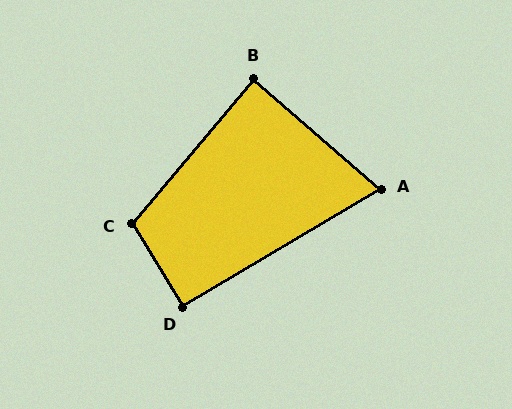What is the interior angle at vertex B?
Approximately 89 degrees (approximately right).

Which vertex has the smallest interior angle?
A, at approximately 72 degrees.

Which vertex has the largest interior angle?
C, at approximately 108 degrees.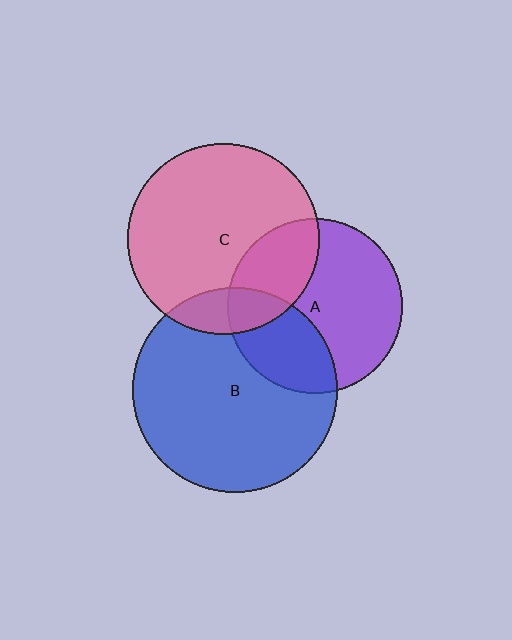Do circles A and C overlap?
Yes.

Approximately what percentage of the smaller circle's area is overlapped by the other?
Approximately 30%.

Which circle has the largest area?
Circle B (blue).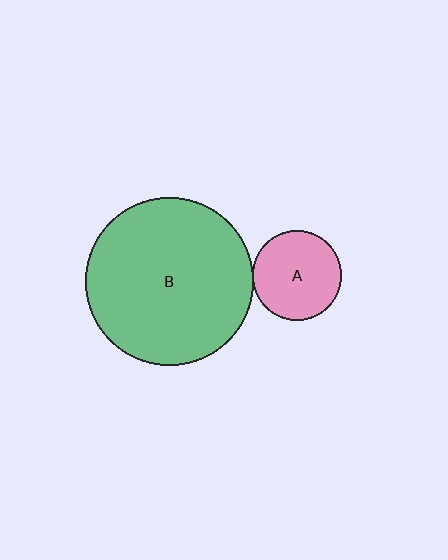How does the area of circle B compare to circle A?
Approximately 3.5 times.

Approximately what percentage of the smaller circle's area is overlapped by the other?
Approximately 5%.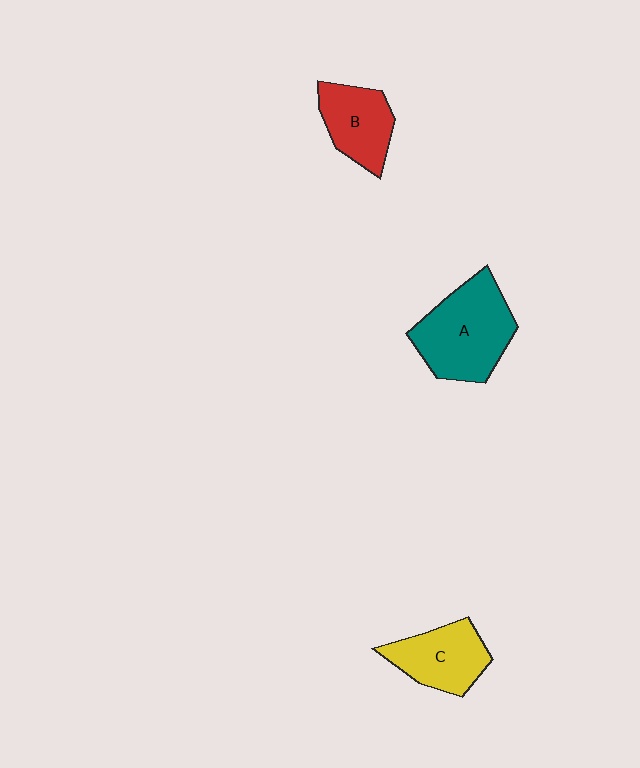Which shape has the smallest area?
Shape B (red).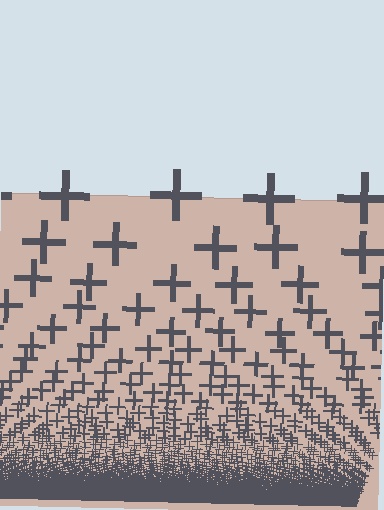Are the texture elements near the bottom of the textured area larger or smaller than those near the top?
Smaller. The gradient is inverted — elements near the bottom are smaller and denser.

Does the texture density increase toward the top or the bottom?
Density increases toward the bottom.